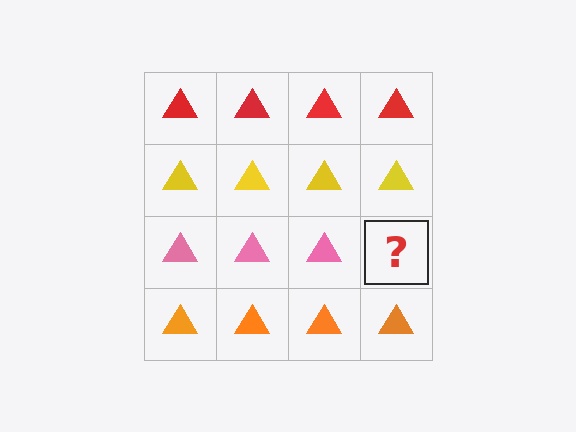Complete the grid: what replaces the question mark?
The question mark should be replaced with a pink triangle.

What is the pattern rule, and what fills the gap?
The rule is that each row has a consistent color. The gap should be filled with a pink triangle.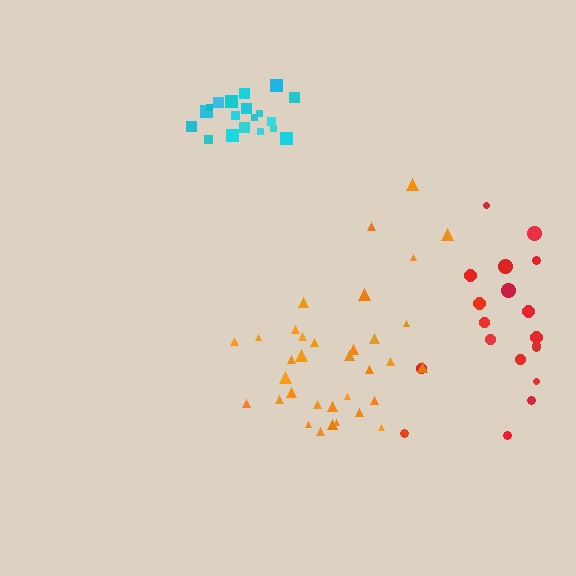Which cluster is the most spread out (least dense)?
Red.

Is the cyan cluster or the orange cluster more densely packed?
Cyan.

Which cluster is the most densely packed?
Cyan.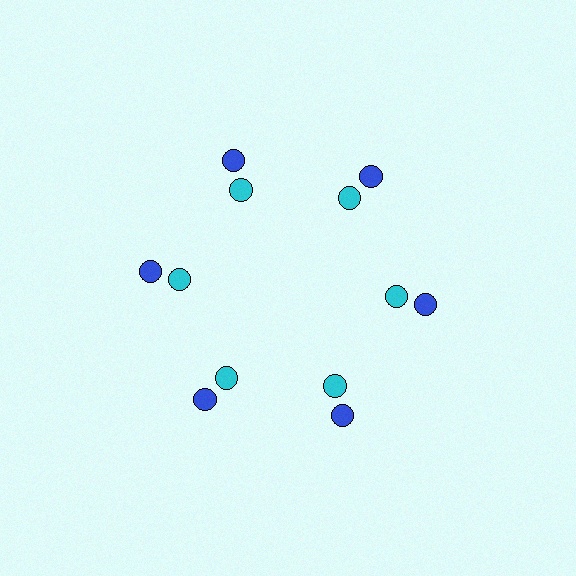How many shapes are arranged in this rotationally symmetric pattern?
There are 12 shapes, arranged in 6 groups of 2.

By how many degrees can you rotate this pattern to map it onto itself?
The pattern maps onto itself every 60 degrees of rotation.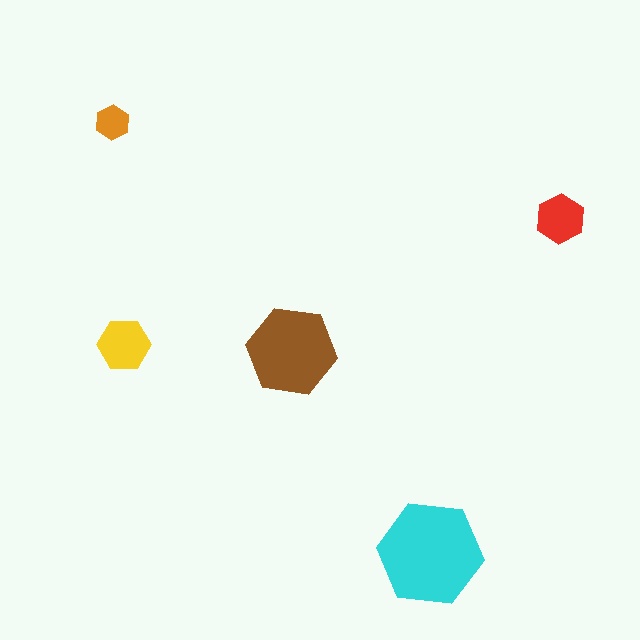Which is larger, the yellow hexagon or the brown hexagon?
The brown one.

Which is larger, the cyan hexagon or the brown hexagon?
The cyan one.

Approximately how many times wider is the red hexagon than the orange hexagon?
About 1.5 times wider.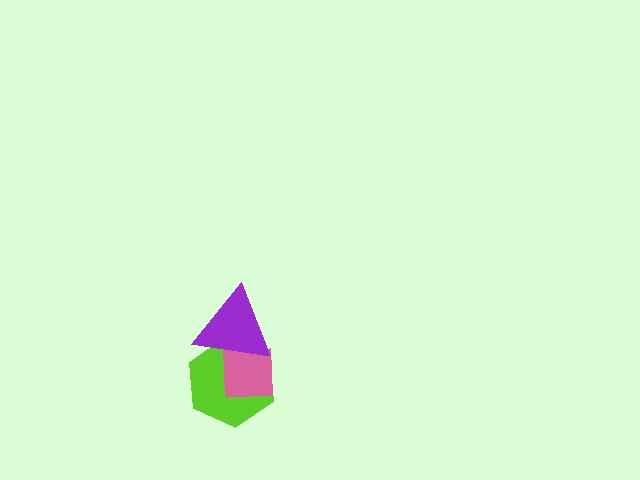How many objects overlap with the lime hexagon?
2 objects overlap with the lime hexagon.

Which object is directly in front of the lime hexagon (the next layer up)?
The pink square is directly in front of the lime hexagon.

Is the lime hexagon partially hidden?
Yes, it is partially covered by another shape.